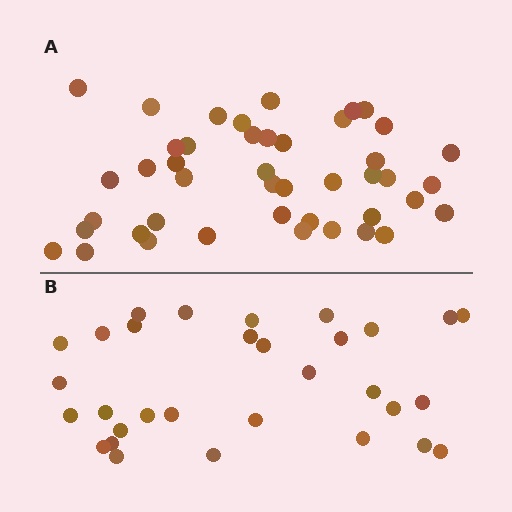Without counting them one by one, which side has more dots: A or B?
Region A (the top region) has more dots.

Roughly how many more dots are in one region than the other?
Region A has approximately 15 more dots than region B.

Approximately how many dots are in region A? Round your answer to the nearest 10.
About 40 dots. (The exact count is 44, which rounds to 40.)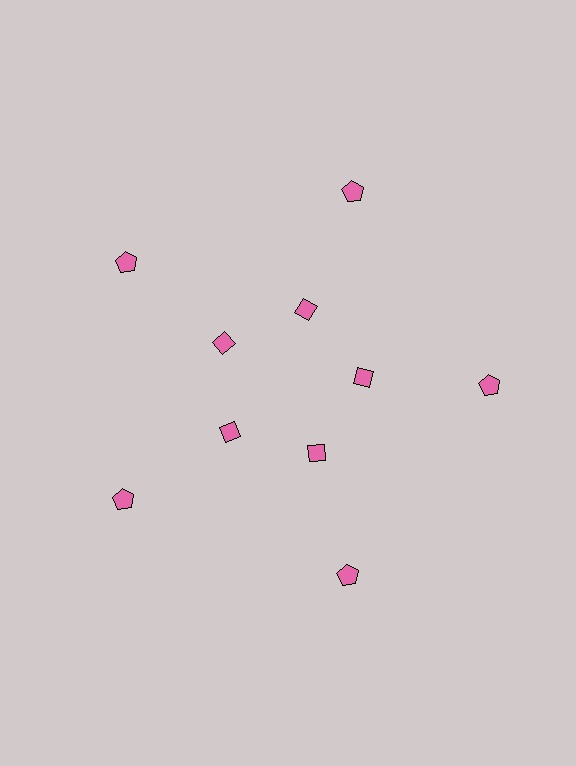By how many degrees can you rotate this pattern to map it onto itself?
The pattern maps onto itself every 72 degrees of rotation.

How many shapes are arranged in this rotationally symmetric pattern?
There are 10 shapes, arranged in 5 groups of 2.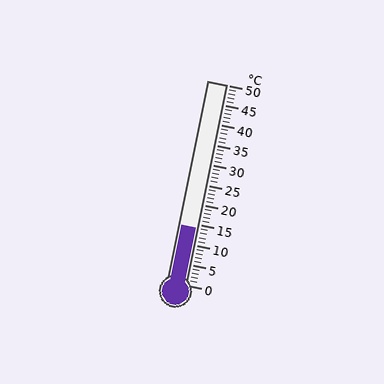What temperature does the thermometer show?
The thermometer shows approximately 14°C.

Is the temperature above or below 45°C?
The temperature is below 45°C.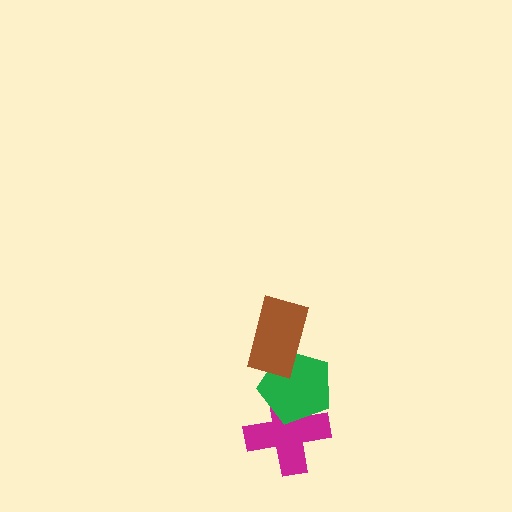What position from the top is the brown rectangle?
The brown rectangle is 1st from the top.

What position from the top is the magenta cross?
The magenta cross is 3rd from the top.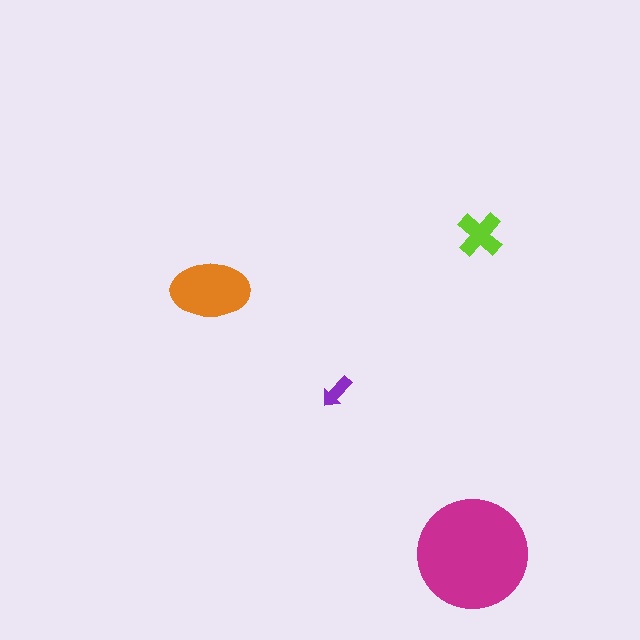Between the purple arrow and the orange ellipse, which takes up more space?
The orange ellipse.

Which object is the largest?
The magenta circle.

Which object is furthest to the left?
The orange ellipse is leftmost.